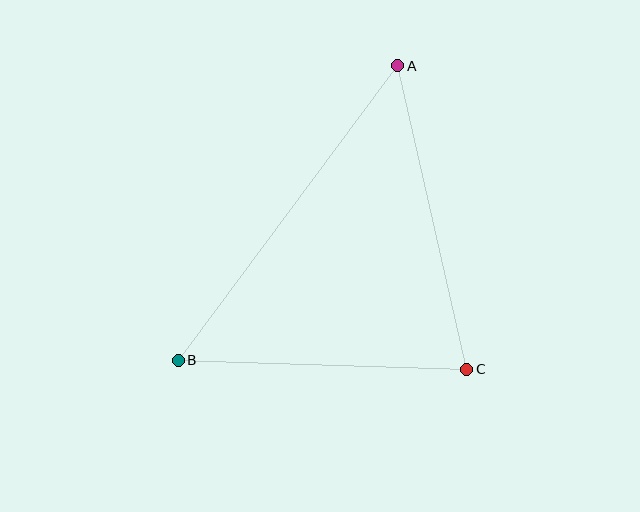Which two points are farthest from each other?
Points A and B are farthest from each other.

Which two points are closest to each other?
Points B and C are closest to each other.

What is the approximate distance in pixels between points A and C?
The distance between A and C is approximately 311 pixels.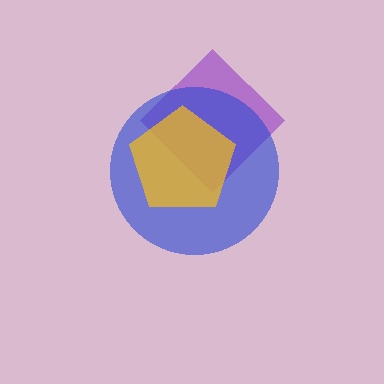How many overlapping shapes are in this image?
There are 3 overlapping shapes in the image.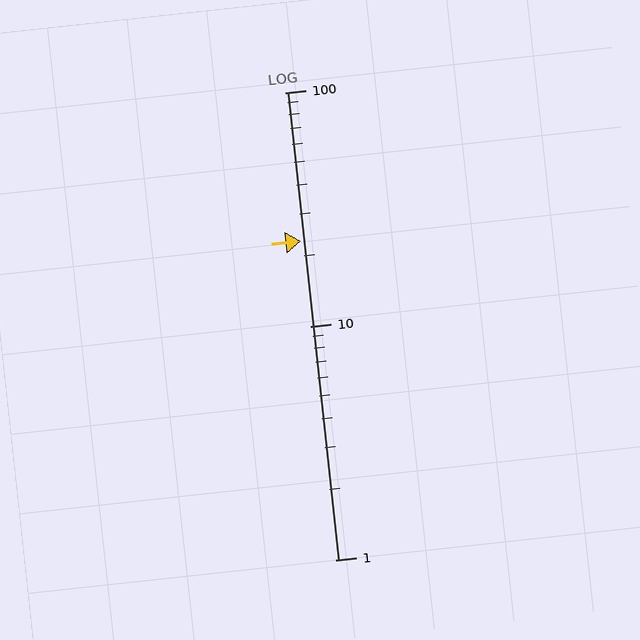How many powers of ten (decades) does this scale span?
The scale spans 2 decades, from 1 to 100.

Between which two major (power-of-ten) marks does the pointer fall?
The pointer is between 10 and 100.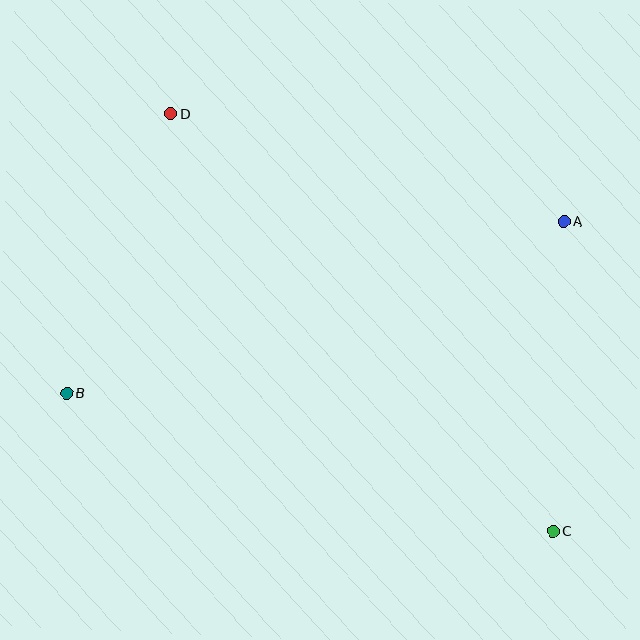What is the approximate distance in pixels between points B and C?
The distance between B and C is approximately 506 pixels.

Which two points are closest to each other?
Points B and D are closest to each other.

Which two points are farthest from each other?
Points C and D are farthest from each other.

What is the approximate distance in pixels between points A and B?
The distance between A and B is approximately 526 pixels.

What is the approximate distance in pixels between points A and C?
The distance between A and C is approximately 310 pixels.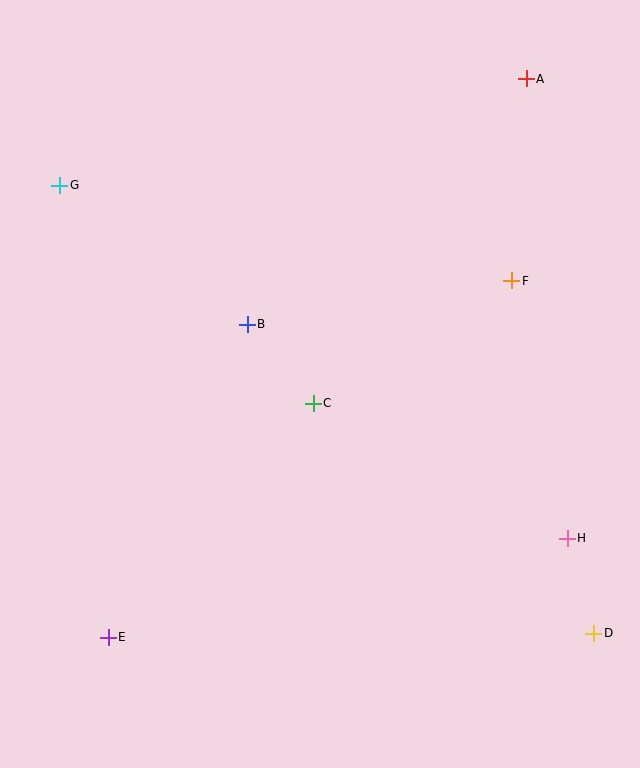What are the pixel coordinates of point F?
Point F is at (512, 281).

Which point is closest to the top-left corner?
Point G is closest to the top-left corner.